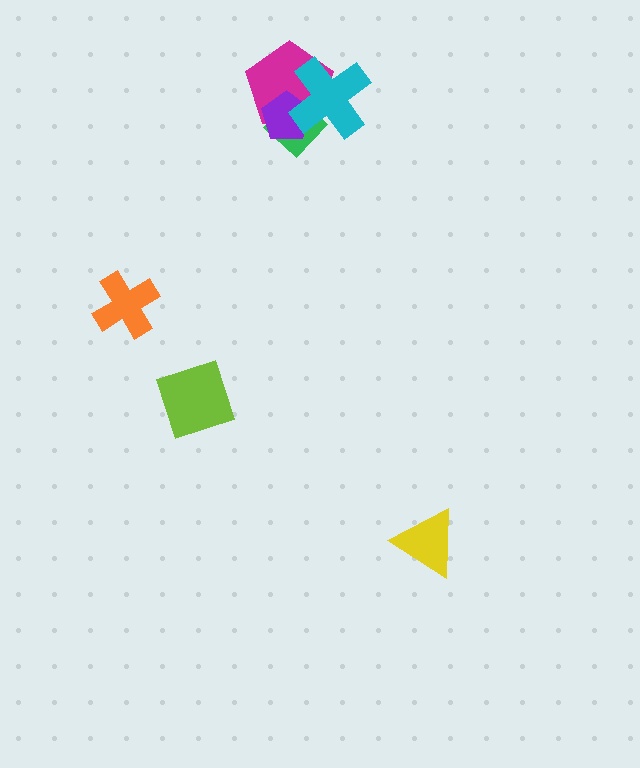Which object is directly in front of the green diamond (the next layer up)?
The magenta pentagon is directly in front of the green diamond.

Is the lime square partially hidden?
No, no other shape covers it.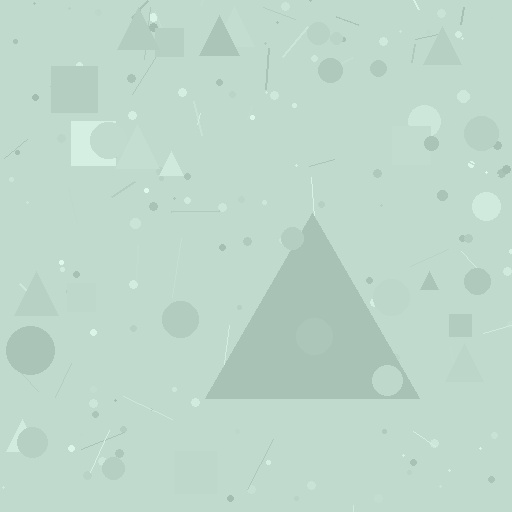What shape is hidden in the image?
A triangle is hidden in the image.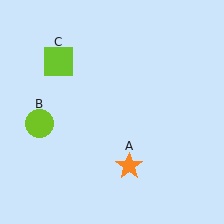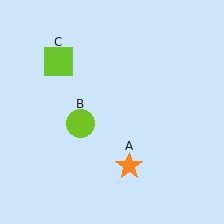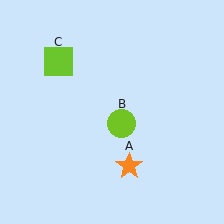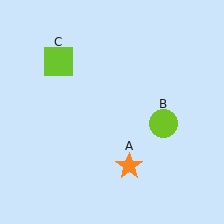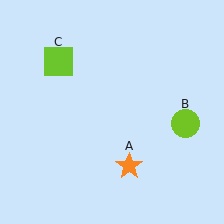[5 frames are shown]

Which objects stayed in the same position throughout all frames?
Orange star (object A) and lime square (object C) remained stationary.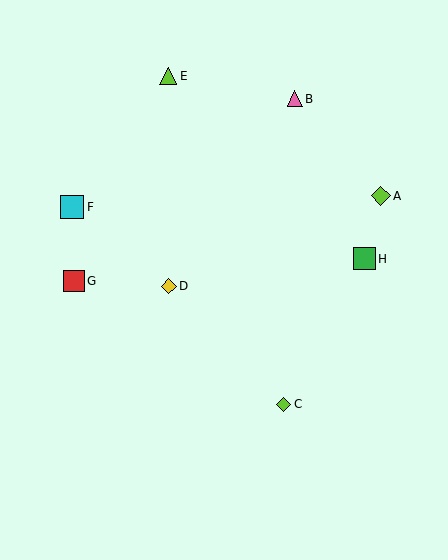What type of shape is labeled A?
Shape A is a lime diamond.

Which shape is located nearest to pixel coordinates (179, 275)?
The yellow diamond (labeled D) at (169, 286) is nearest to that location.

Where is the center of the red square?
The center of the red square is at (74, 281).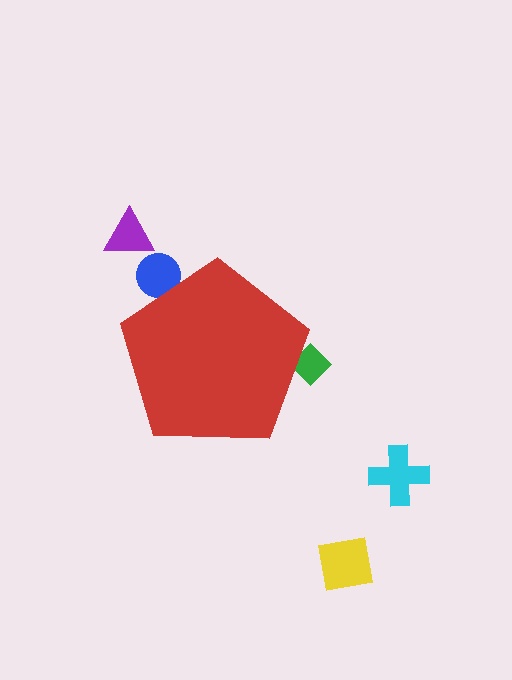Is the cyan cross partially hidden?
No, the cyan cross is fully visible.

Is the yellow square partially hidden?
No, the yellow square is fully visible.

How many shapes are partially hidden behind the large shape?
2 shapes are partially hidden.